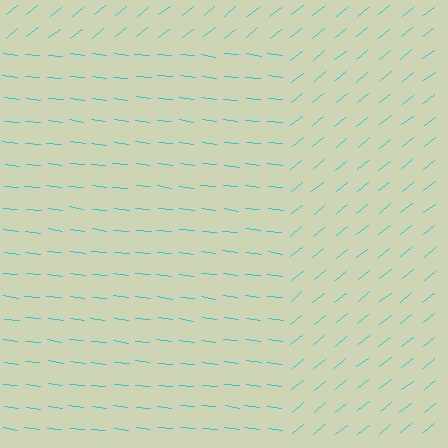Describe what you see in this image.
The image is filled with small cyan line segments. A rectangle region in the image has lines oriented differently from the surrounding lines, creating a visible texture boundary.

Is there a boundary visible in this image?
Yes, there is a texture boundary formed by a change in line orientation.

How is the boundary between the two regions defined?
The boundary is defined purely by a change in line orientation (approximately 45 degrees difference). All lines are the same color and thickness.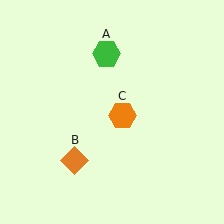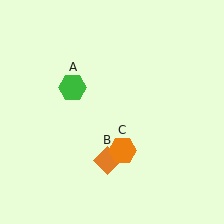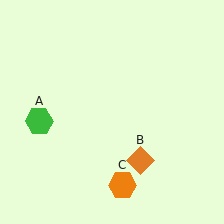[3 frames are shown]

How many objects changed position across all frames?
3 objects changed position: green hexagon (object A), orange diamond (object B), orange hexagon (object C).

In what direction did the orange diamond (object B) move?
The orange diamond (object B) moved right.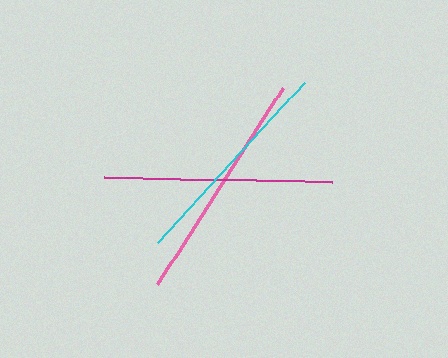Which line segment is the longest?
The pink line is the longest at approximately 231 pixels.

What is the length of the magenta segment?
The magenta segment is approximately 229 pixels long.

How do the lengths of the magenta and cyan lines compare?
The magenta and cyan lines are approximately the same length.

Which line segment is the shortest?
The cyan line is the shortest at approximately 217 pixels.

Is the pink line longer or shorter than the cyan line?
The pink line is longer than the cyan line.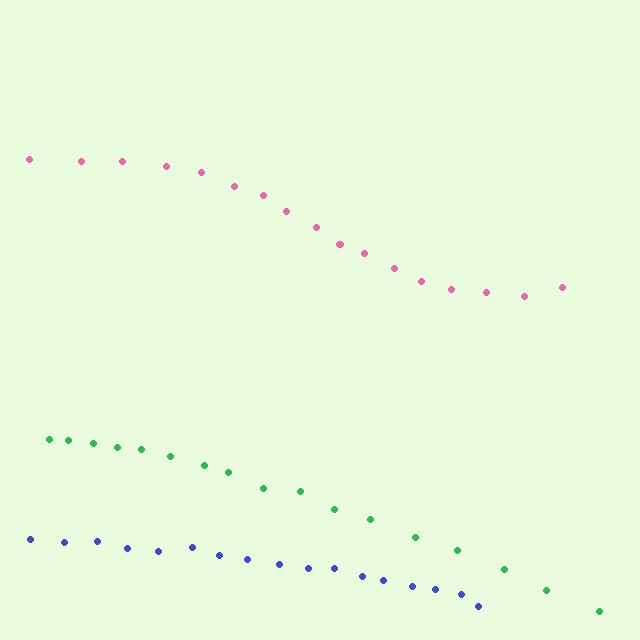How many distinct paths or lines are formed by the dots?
There are 3 distinct paths.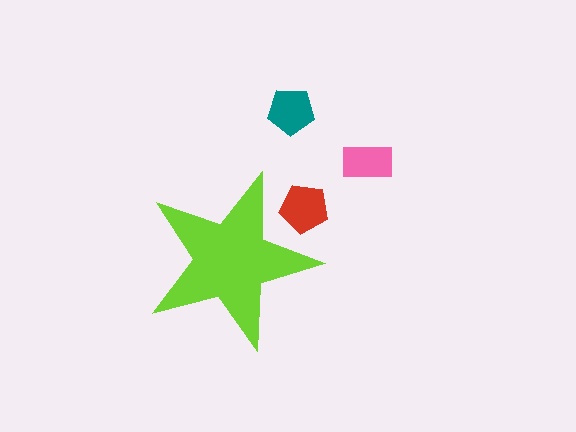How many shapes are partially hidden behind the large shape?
1 shape is partially hidden.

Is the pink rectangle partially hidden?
No, the pink rectangle is fully visible.